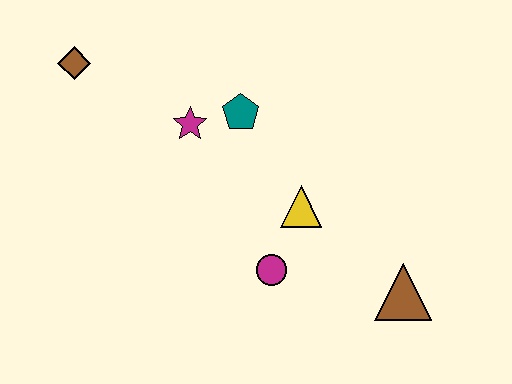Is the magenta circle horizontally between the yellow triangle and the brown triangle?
No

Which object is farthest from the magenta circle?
The brown diamond is farthest from the magenta circle.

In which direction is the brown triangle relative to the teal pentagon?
The brown triangle is below the teal pentagon.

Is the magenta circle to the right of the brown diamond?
Yes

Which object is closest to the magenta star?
The teal pentagon is closest to the magenta star.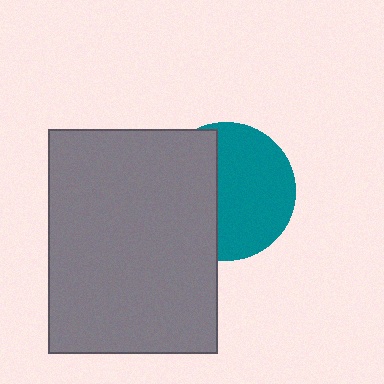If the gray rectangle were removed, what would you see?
You would see the complete teal circle.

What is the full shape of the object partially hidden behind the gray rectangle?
The partially hidden object is a teal circle.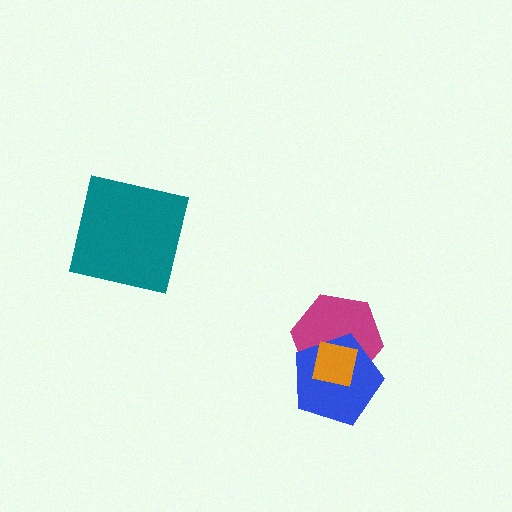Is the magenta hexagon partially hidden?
Yes, it is partially covered by another shape.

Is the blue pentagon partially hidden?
Yes, it is partially covered by another shape.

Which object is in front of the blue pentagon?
The orange square is in front of the blue pentagon.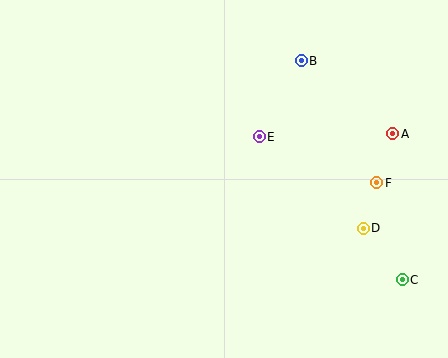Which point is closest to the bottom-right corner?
Point C is closest to the bottom-right corner.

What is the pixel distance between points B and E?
The distance between B and E is 87 pixels.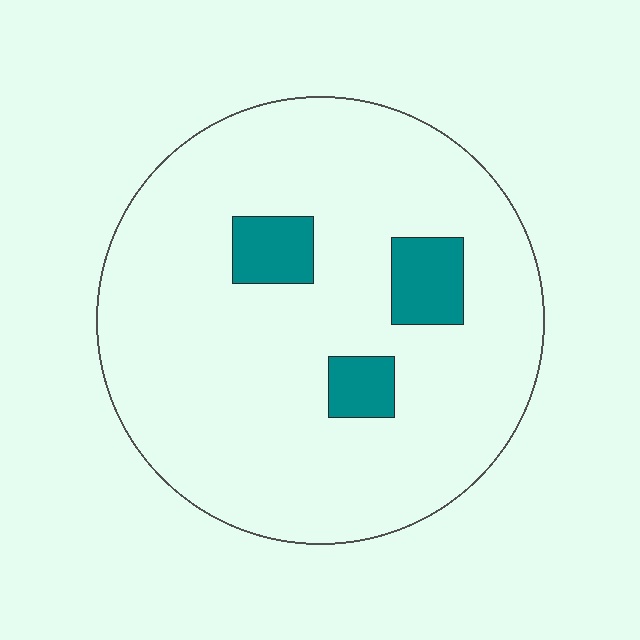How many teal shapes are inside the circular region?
3.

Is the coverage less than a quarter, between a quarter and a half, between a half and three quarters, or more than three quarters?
Less than a quarter.